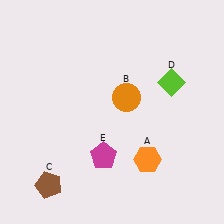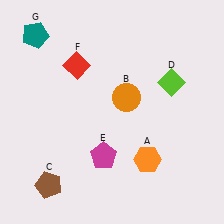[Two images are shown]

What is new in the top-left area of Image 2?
A red diamond (F) was added in the top-left area of Image 2.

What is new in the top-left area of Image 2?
A teal pentagon (G) was added in the top-left area of Image 2.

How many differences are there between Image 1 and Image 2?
There are 2 differences between the two images.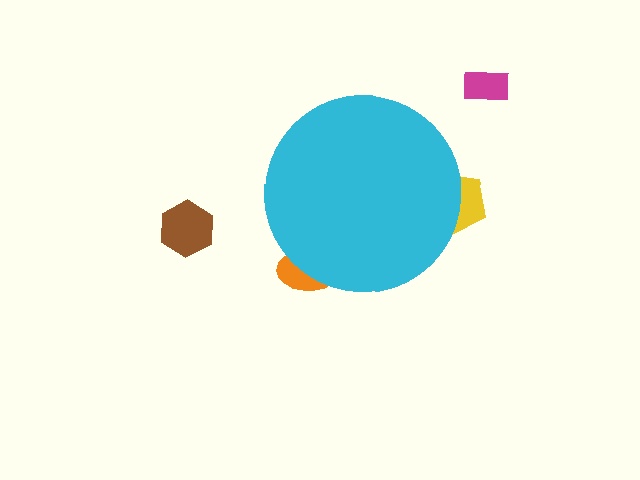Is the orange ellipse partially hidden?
Yes, the orange ellipse is partially hidden behind the cyan circle.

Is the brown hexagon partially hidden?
No, the brown hexagon is fully visible.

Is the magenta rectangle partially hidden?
No, the magenta rectangle is fully visible.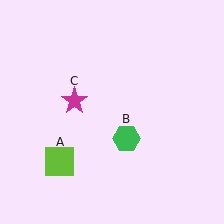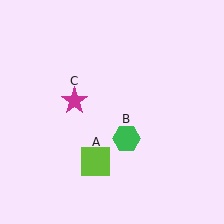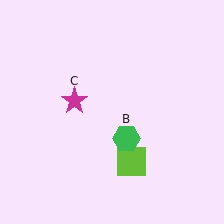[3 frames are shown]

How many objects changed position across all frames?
1 object changed position: lime square (object A).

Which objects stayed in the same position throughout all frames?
Green hexagon (object B) and magenta star (object C) remained stationary.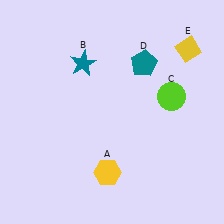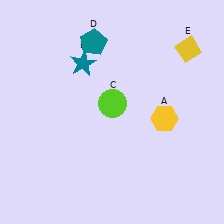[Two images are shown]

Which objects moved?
The objects that moved are: the yellow hexagon (A), the lime circle (C), the teal pentagon (D).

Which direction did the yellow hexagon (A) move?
The yellow hexagon (A) moved right.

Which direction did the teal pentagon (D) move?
The teal pentagon (D) moved left.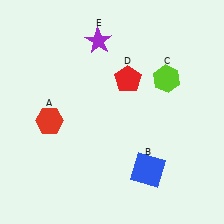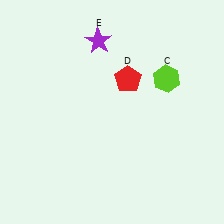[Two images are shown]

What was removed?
The red hexagon (A), the blue square (B) were removed in Image 2.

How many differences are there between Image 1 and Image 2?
There are 2 differences between the two images.